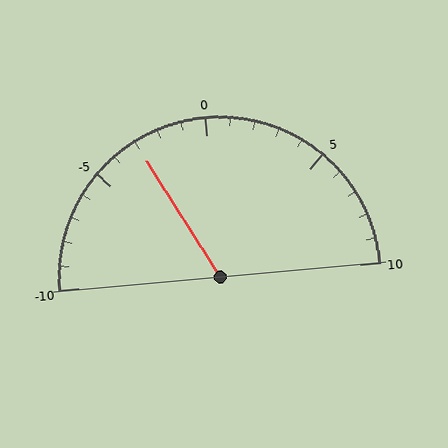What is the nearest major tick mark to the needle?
The nearest major tick mark is -5.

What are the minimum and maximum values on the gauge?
The gauge ranges from -10 to 10.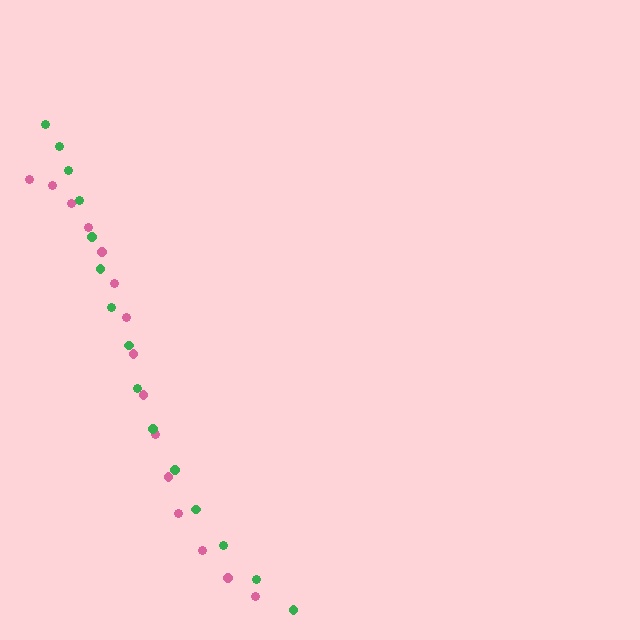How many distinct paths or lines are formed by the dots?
There are 2 distinct paths.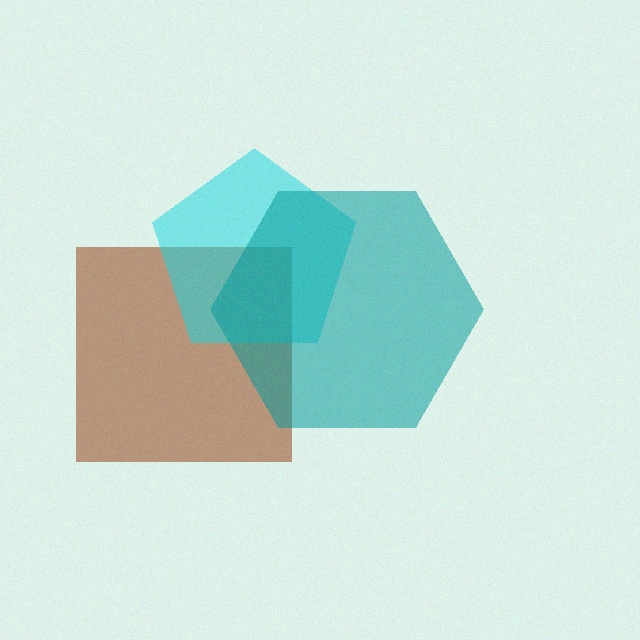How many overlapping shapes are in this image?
There are 3 overlapping shapes in the image.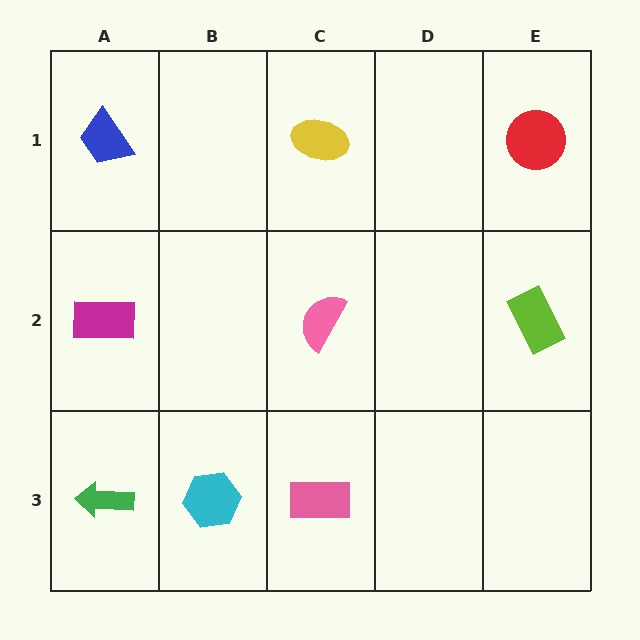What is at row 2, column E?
A lime rectangle.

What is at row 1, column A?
A blue trapezoid.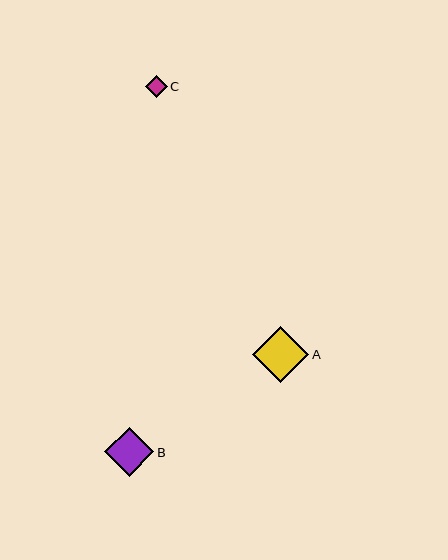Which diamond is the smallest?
Diamond C is the smallest with a size of approximately 22 pixels.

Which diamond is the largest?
Diamond A is the largest with a size of approximately 56 pixels.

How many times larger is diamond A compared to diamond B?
Diamond A is approximately 1.1 times the size of diamond B.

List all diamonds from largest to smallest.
From largest to smallest: A, B, C.